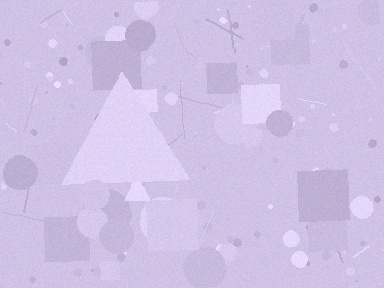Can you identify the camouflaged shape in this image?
The camouflaged shape is a triangle.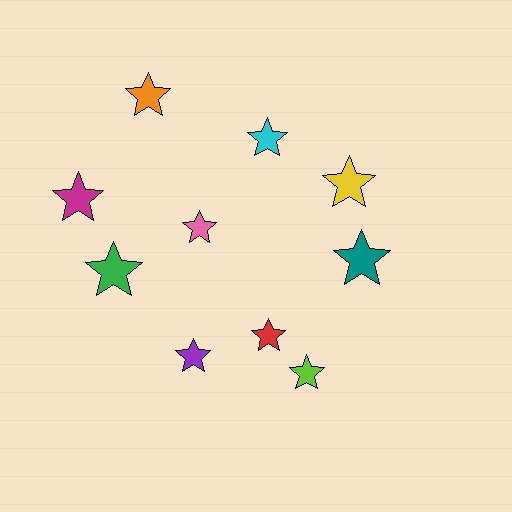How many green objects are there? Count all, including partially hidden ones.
There is 1 green object.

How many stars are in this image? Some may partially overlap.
There are 10 stars.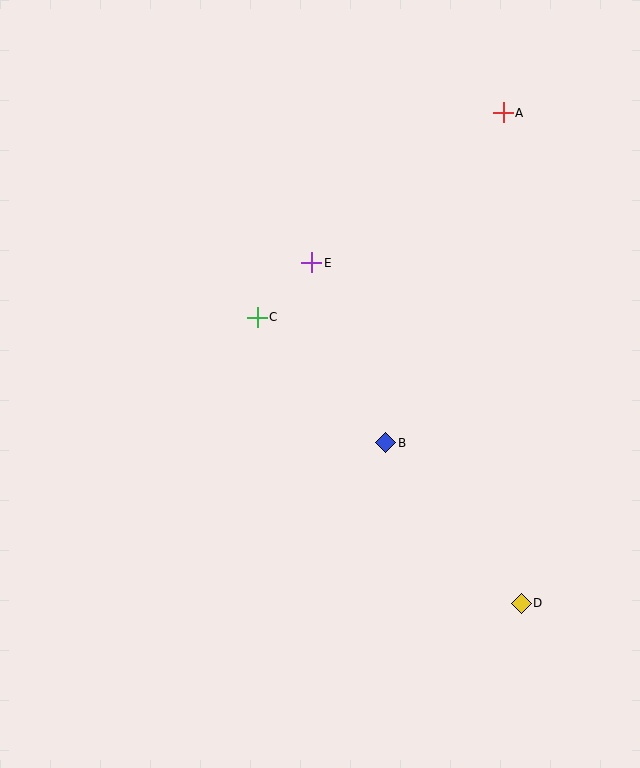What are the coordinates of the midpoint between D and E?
The midpoint between D and E is at (417, 433).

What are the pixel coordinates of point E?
Point E is at (312, 263).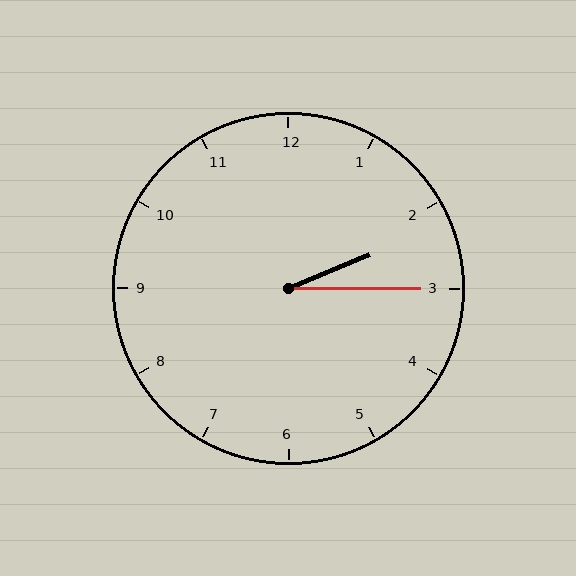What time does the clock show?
2:15.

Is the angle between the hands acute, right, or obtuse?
It is acute.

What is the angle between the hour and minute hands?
Approximately 22 degrees.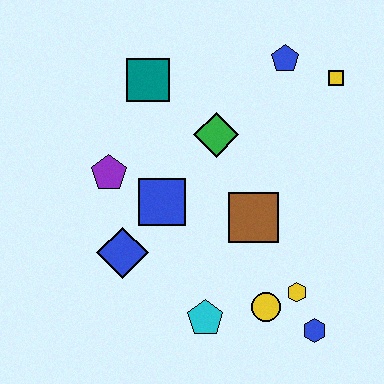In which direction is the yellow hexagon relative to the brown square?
The yellow hexagon is below the brown square.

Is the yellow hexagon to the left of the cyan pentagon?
No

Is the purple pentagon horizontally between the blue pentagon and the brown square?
No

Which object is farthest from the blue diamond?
The yellow square is farthest from the blue diamond.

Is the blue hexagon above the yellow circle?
No